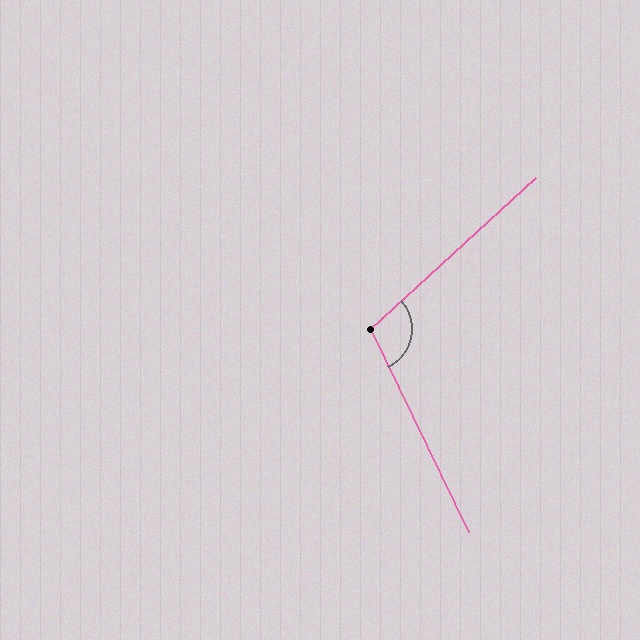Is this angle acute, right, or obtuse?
It is obtuse.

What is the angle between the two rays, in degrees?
Approximately 106 degrees.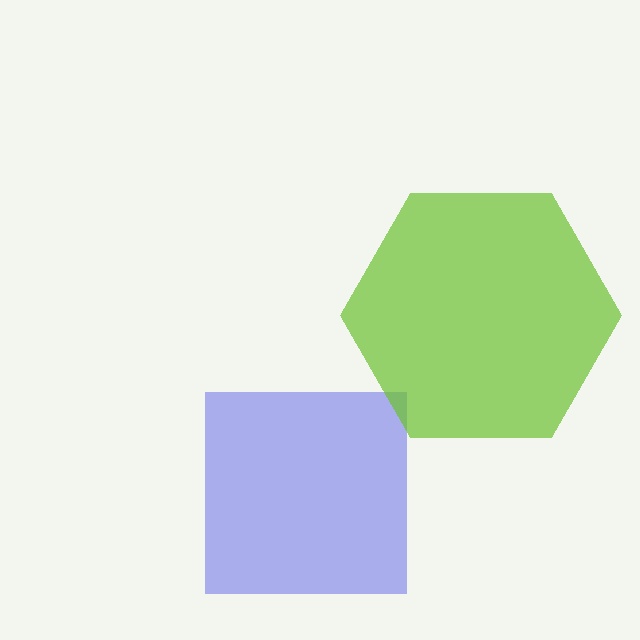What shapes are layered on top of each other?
The layered shapes are: a blue square, a lime hexagon.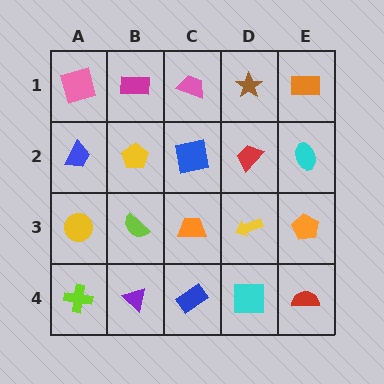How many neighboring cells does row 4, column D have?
3.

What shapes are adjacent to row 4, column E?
An orange pentagon (row 3, column E), a cyan square (row 4, column D).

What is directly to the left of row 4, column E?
A cyan square.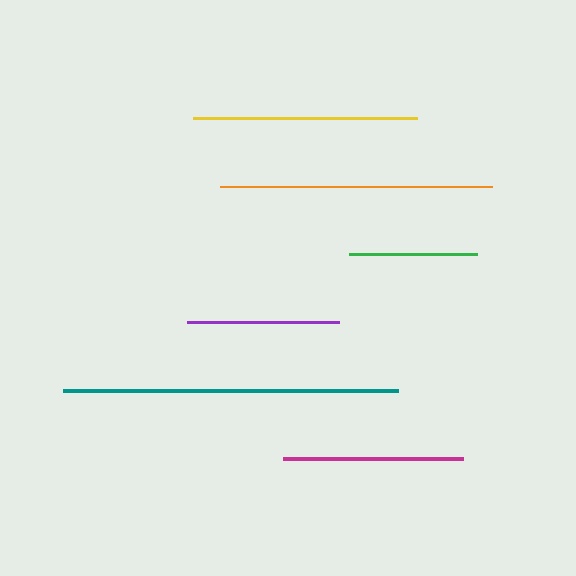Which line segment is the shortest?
The green line is the shortest at approximately 128 pixels.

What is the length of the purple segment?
The purple segment is approximately 153 pixels long.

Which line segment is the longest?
The teal line is the longest at approximately 335 pixels.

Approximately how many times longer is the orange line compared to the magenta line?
The orange line is approximately 1.5 times the length of the magenta line.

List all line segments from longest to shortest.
From longest to shortest: teal, orange, yellow, magenta, purple, green.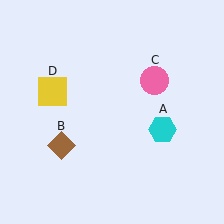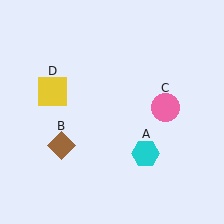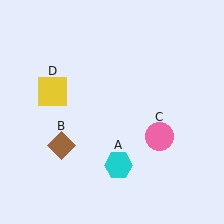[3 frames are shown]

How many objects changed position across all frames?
2 objects changed position: cyan hexagon (object A), pink circle (object C).